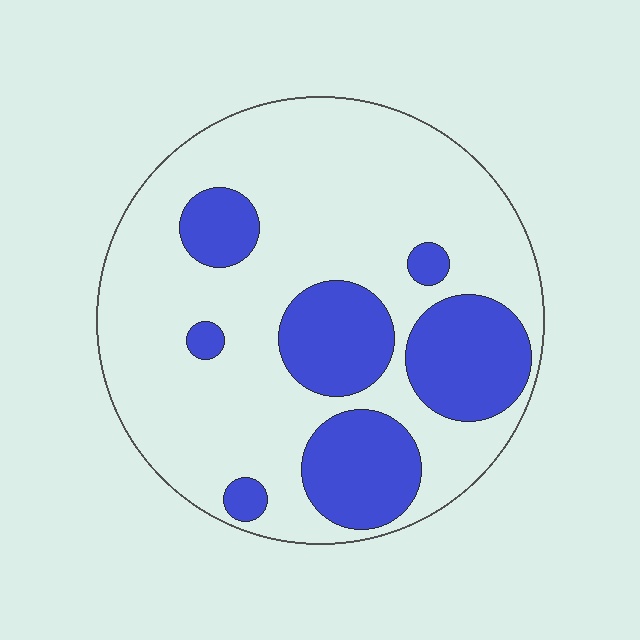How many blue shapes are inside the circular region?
7.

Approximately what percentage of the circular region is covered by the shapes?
Approximately 30%.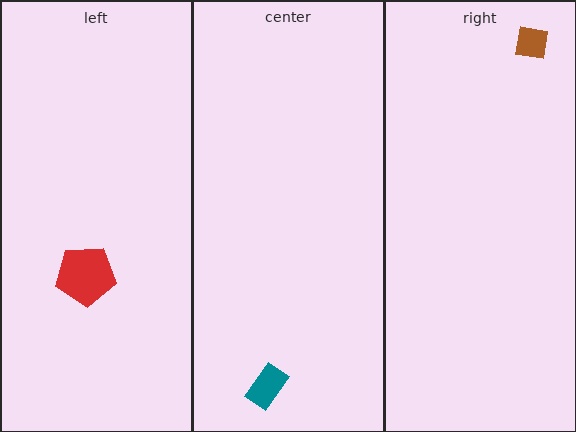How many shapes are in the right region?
1.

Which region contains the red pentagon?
The left region.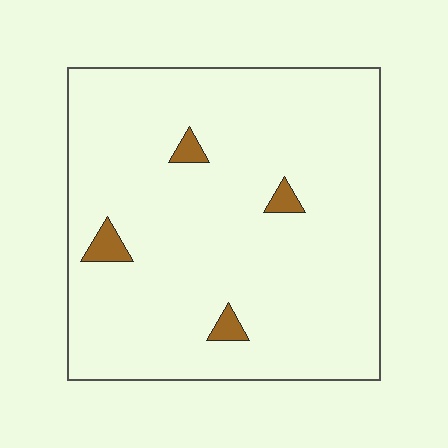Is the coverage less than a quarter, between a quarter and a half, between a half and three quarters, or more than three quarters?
Less than a quarter.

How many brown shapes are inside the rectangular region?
4.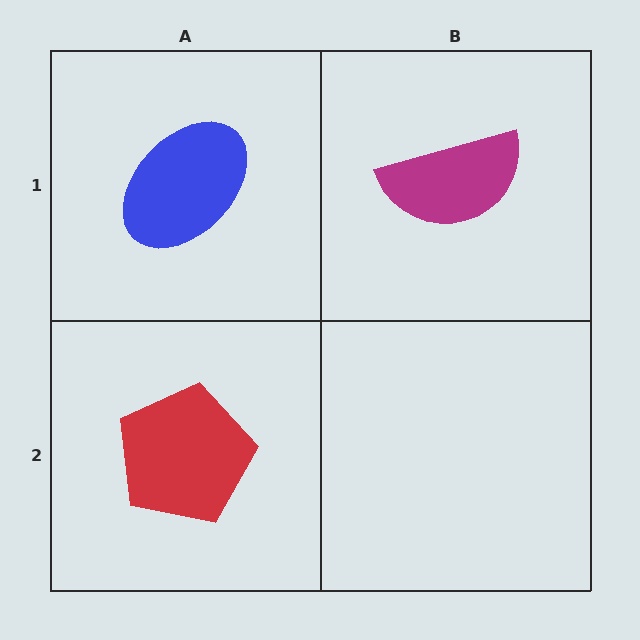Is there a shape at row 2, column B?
No, that cell is empty.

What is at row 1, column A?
A blue ellipse.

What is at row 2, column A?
A red pentagon.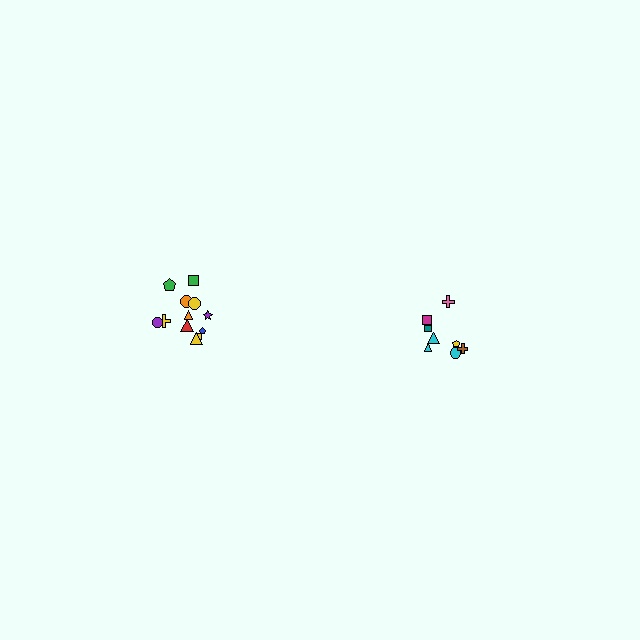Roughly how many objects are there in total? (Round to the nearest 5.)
Roughly 20 objects in total.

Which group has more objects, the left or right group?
The left group.